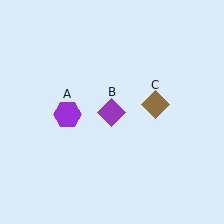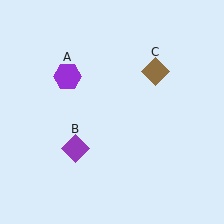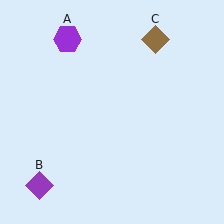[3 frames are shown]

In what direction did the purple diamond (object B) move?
The purple diamond (object B) moved down and to the left.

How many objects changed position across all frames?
3 objects changed position: purple hexagon (object A), purple diamond (object B), brown diamond (object C).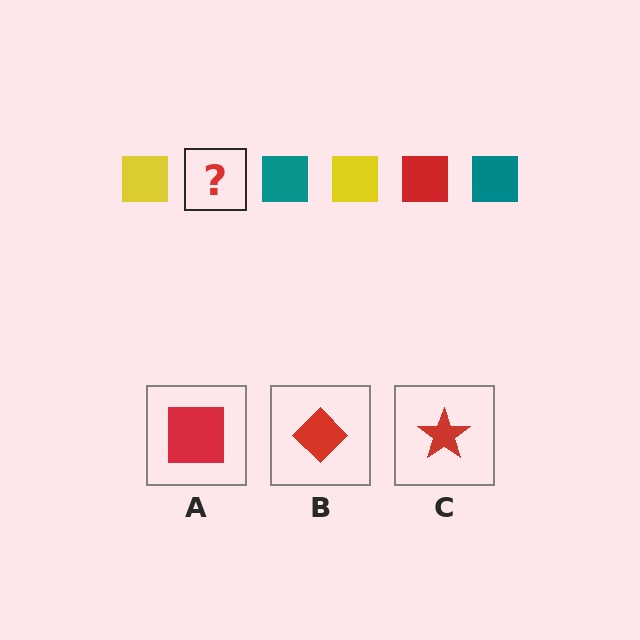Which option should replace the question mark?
Option A.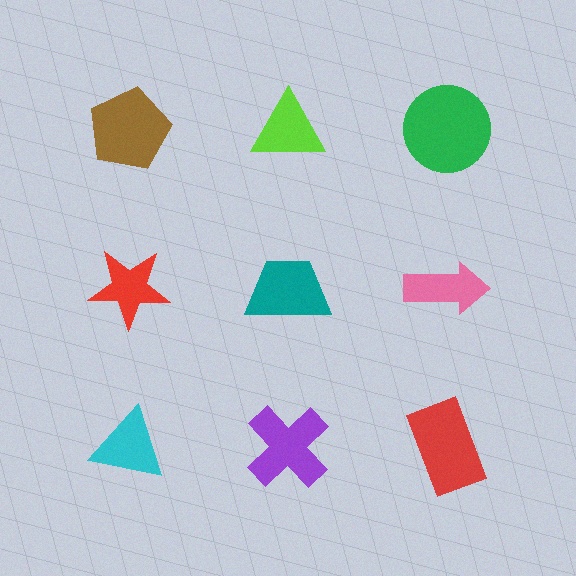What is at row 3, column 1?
A cyan triangle.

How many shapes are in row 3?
3 shapes.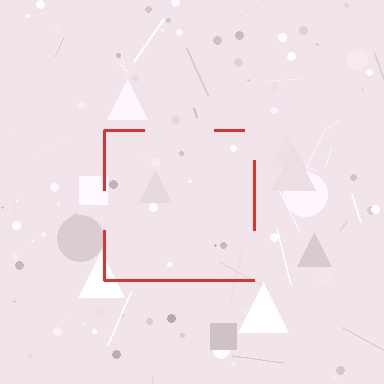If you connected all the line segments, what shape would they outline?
They would outline a square.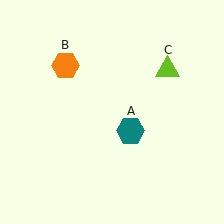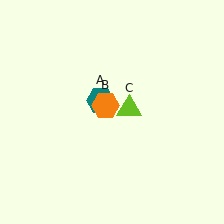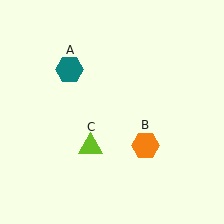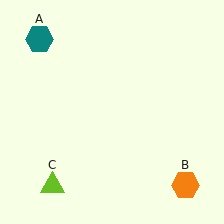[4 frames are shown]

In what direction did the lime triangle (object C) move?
The lime triangle (object C) moved down and to the left.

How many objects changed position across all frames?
3 objects changed position: teal hexagon (object A), orange hexagon (object B), lime triangle (object C).